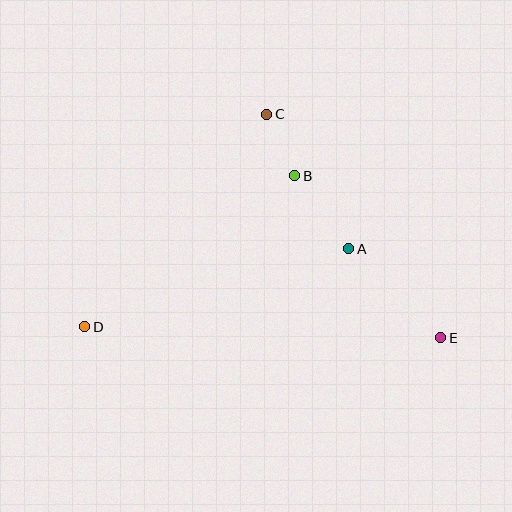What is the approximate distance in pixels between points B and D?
The distance between B and D is approximately 259 pixels.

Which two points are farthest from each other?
Points D and E are farthest from each other.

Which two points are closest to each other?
Points B and C are closest to each other.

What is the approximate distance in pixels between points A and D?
The distance between A and D is approximately 276 pixels.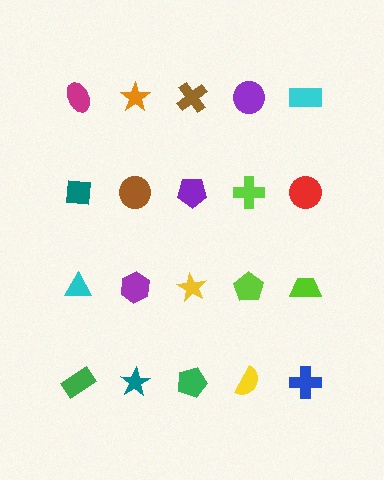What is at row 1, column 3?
A brown cross.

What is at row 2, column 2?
A brown circle.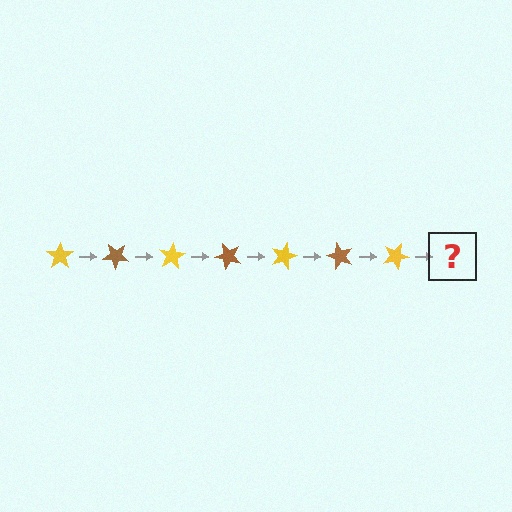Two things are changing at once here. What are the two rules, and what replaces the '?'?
The two rules are that it rotates 40 degrees each step and the color cycles through yellow and brown. The '?' should be a brown star, rotated 280 degrees from the start.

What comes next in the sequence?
The next element should be a brown star, rotated 280 degrees from the start.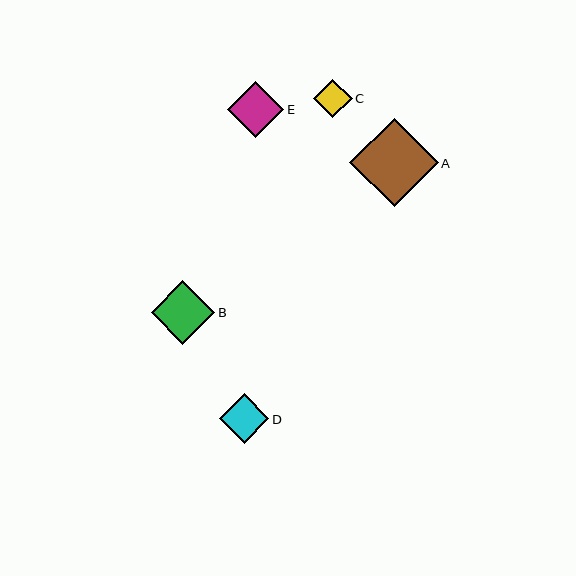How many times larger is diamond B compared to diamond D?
Diamond B is approximately 1.3 times the size of diamond D.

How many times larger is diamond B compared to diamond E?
Diamond B is approximately 1.1 times the size of diamond E.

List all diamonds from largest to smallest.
From largest to smallest: A, B, E, D, C.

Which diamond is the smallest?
Diamond C is the smallest with a size of approximately 38 pixels.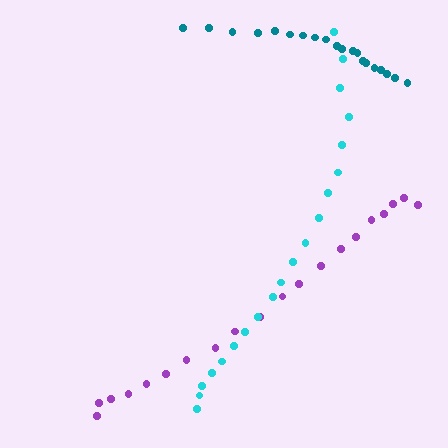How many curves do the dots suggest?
There are 3 distinct paths.